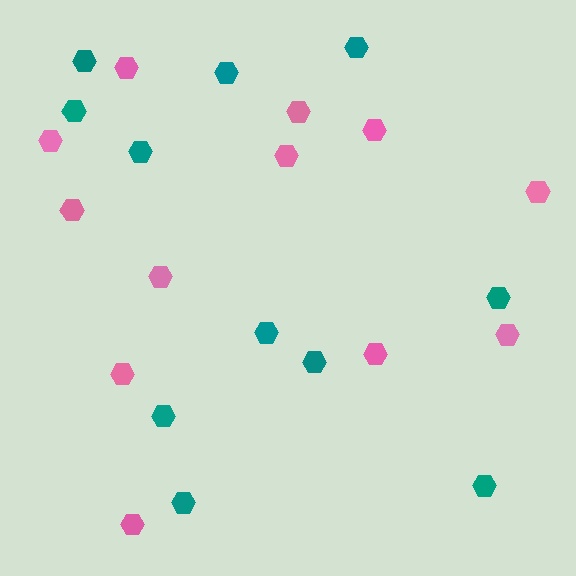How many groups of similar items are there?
There are 2 groups: one group of teal hexagons (11) and one group of pink hexagons (12).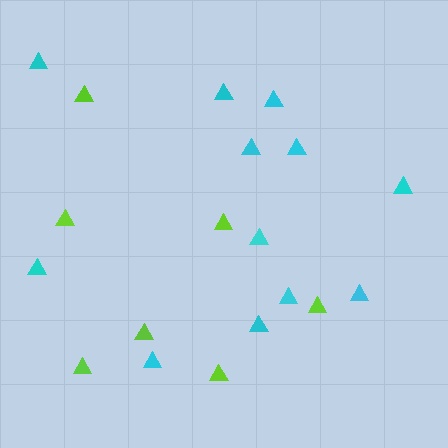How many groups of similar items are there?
There are 2 groups: one group of lime triangles (7) and one group of cyan triangles (12).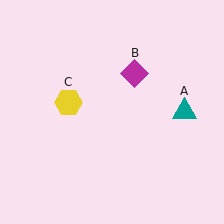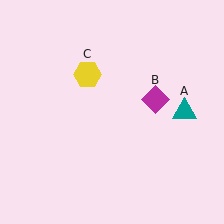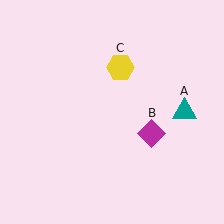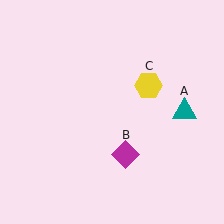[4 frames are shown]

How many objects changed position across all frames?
2 objects changed position: magenta diamond (object B), yellow hexagon (object C).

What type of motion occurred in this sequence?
The magenta diamond (object B), yellow hexagon (object C) rotated clockwise around the center of the scene.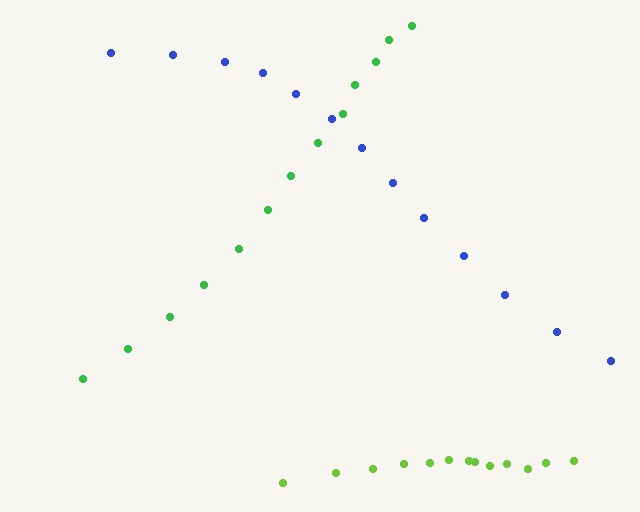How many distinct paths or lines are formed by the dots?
There are 3 distinct paths.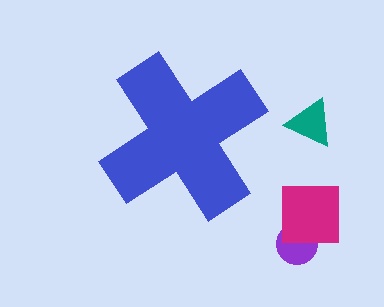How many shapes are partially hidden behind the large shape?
0 shapes are partially hidden.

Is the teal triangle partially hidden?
No, the teal triangle is fully visible.